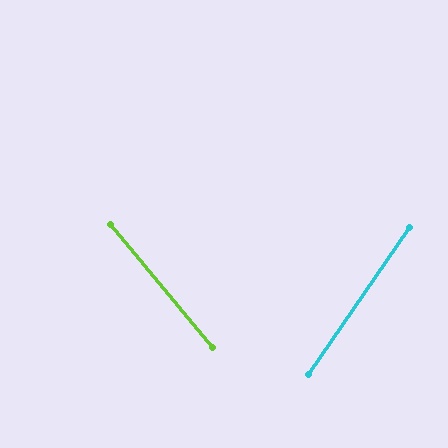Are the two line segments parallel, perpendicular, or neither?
Neither parallel nor perpendicular — they differ by about 74°.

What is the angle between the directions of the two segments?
Approximately 74 degrees.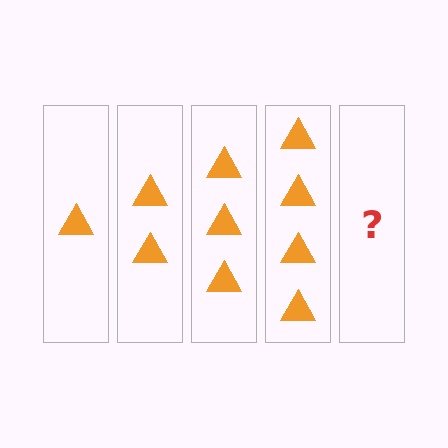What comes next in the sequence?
The next element should be 5 triangles.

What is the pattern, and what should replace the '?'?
The pattern is that each step adds one more triangle. The '?' should be 5 triangles.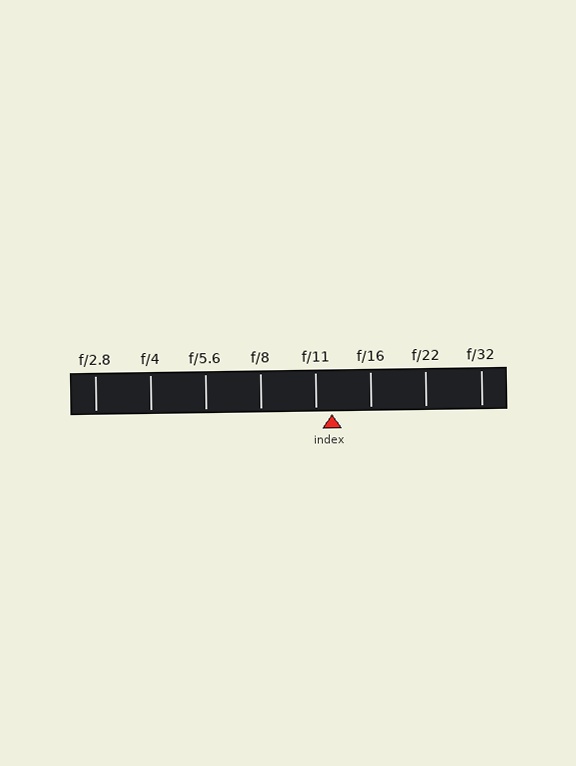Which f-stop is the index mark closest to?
The index mark is closest to f/11.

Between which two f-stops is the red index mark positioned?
The index mark is between f/11 and f/16.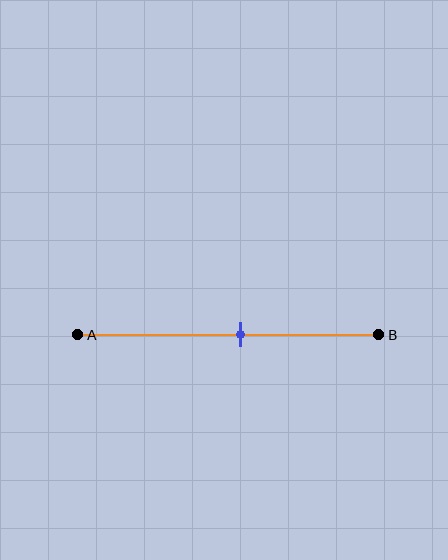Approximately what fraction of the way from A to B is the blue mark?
The blue mark is approximately 55% of the way from A to B.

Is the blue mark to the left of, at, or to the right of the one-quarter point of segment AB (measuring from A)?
The blue mark is to the right of the one-quarter point of segment AB.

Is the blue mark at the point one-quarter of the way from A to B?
No, the mark is at about 55% from A, not at the 25% one-quarter point.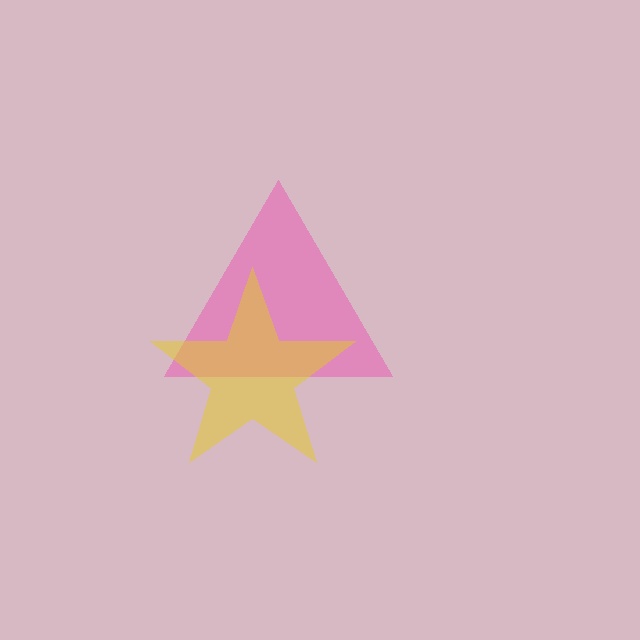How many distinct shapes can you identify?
There are 2 distinct shapes: a pink triangle, a yellow star.